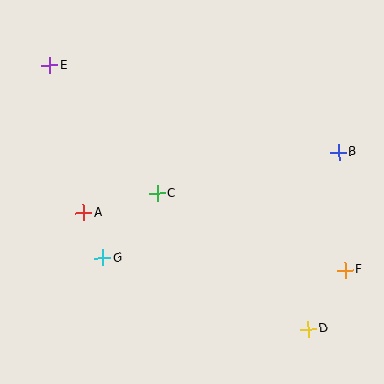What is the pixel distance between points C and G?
The distance between C and G is 84 pixels.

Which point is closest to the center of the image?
Point C at (157, 193) is closest to the center.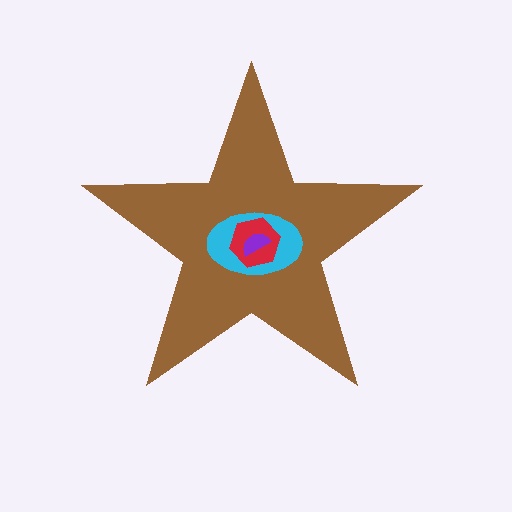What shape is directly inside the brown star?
The cyan ellipse.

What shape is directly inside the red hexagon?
The purple semicircle.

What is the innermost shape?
The purple semicircle.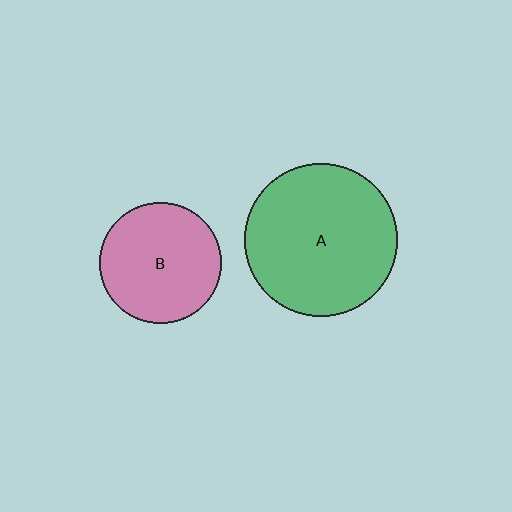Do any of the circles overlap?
No, none of the circles overlap.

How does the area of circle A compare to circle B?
Approximately 1.6 times.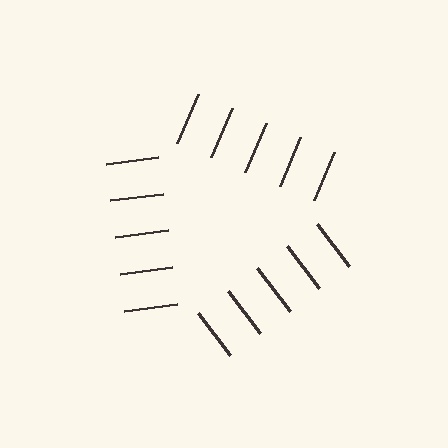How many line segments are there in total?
15 — 5 along each of the 3 edges.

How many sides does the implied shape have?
3 sides — the line-ends trace a triangle.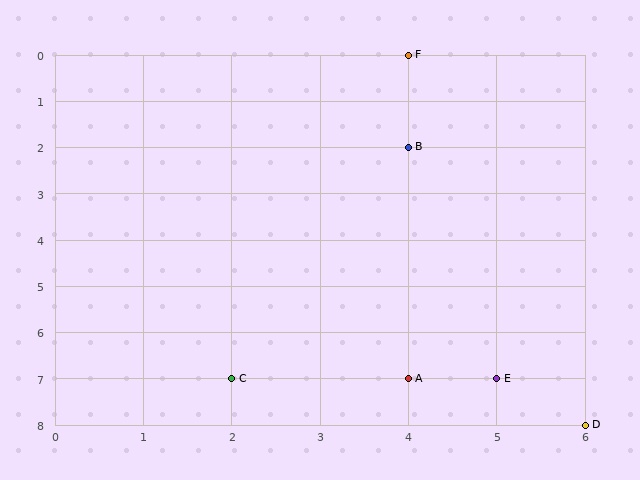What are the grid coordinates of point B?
Point B is at grid coordinates (4, 2).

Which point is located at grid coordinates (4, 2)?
Point B is at (4, 2).